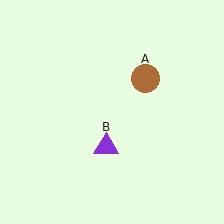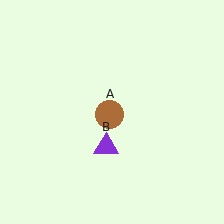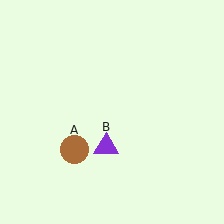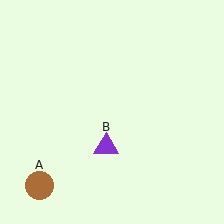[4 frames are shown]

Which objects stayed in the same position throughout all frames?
Purple triangle (object B) remained stationary.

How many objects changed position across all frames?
1 object changed position: brown circle (object A).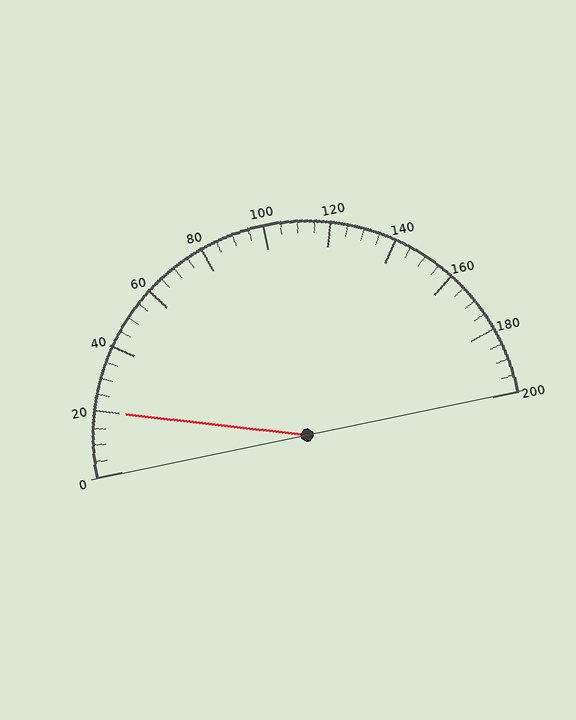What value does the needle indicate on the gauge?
The needle indicates approximately 20.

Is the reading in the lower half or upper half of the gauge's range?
The reading is in the lower half of the range (0 to 200).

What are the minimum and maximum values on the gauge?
The gauge ranges from 0 to 200.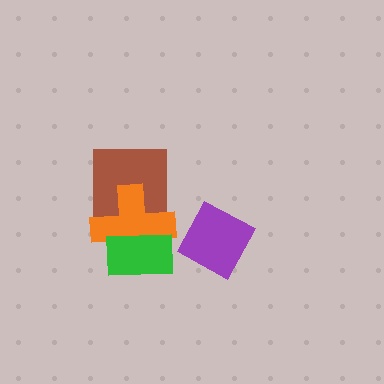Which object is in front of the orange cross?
The green rectangle is in front of the orange cross.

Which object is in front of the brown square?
The orange cross is in front of the brown square.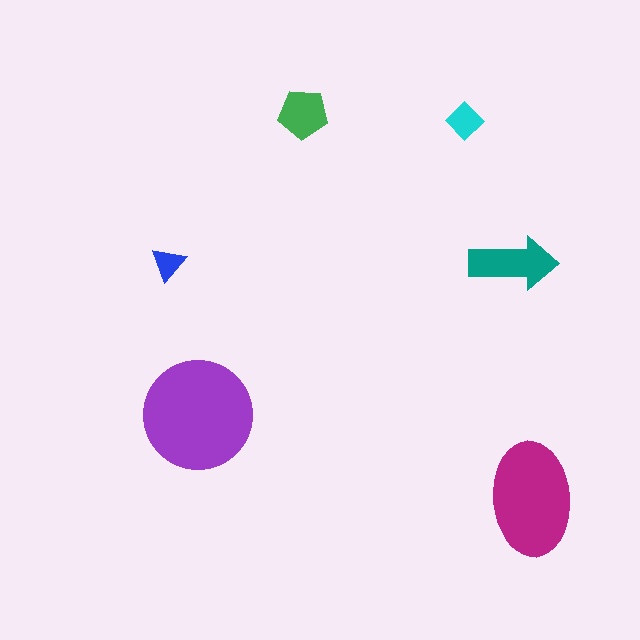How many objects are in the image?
There are 6 objects in the image.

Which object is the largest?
The purple circle.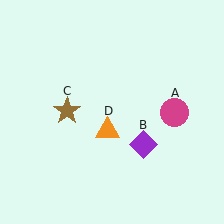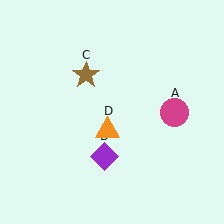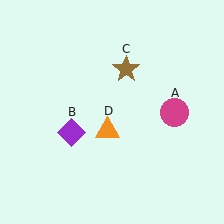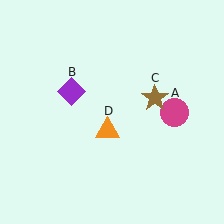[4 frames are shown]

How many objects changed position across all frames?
2 objects changed position: purple diamond (object B), brown star (object C).